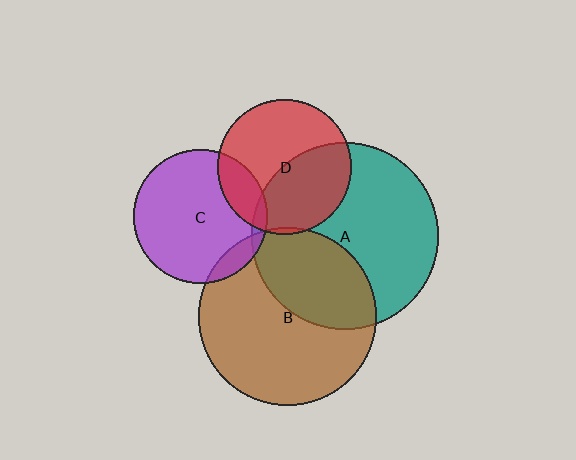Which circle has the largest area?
Circle A (teal).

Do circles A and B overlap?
Yes.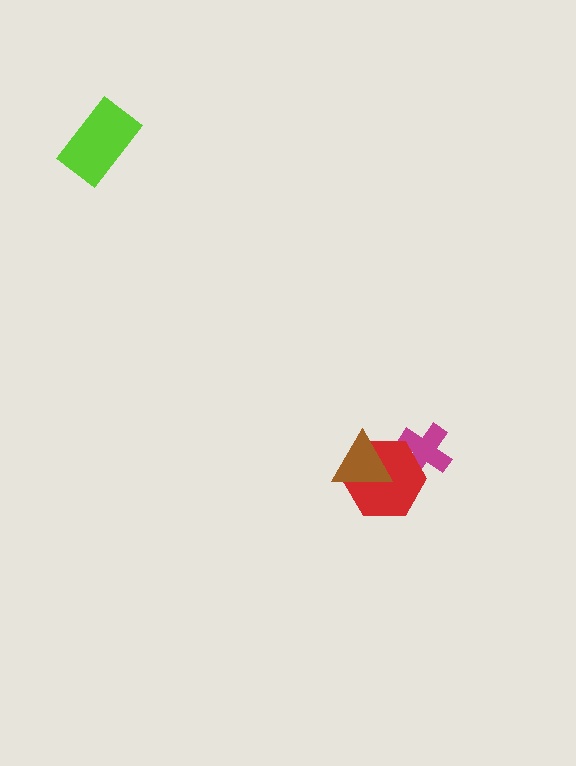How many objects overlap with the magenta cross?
1 object overlaps with the magenta cross.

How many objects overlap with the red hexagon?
2 objects overlap with the red hexagon.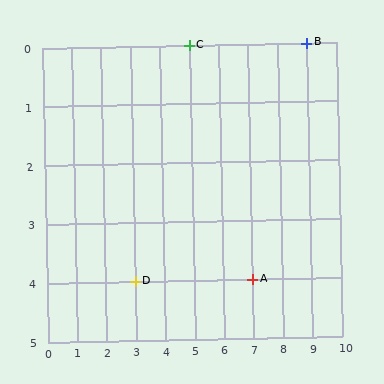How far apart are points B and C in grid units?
Points B and C are 4 columns apart.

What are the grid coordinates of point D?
Point D is at grid coordinates (3, 4).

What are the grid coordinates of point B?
Point B is at grid coordinates (9, 0).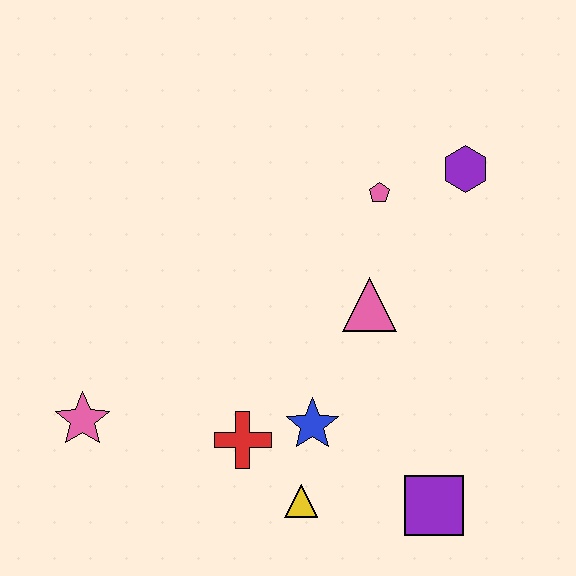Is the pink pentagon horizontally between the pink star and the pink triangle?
No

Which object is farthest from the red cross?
The purple hexagon is farthest from the red cross.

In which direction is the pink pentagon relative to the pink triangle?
The pink pentagon is above the pink triangle.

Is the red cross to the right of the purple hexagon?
No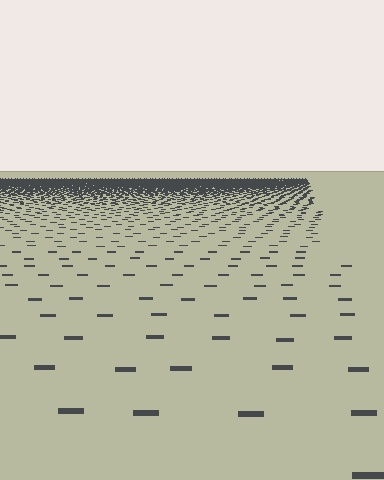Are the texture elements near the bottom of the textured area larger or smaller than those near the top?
Larger. Near the bottom, elements are closer to the viewer and appear at a bigger on-screen size.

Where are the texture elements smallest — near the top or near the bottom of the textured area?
Near the top.